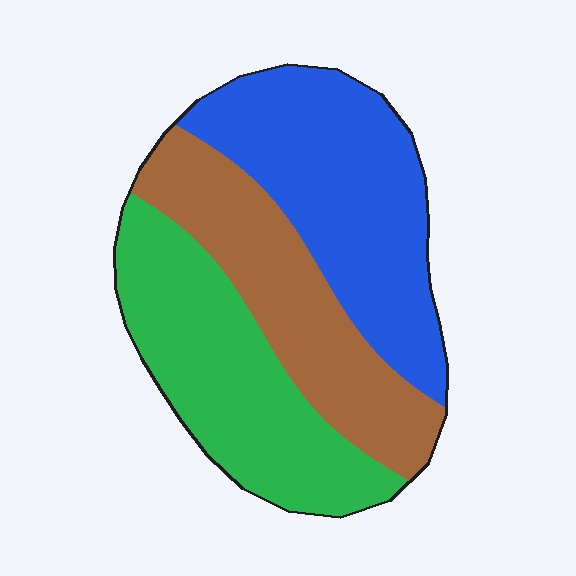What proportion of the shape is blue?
Blue takes up about three eighths (3/8) of the shape.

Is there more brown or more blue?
Blue.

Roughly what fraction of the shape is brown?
Brown takes up about one third (1/3) of the shape.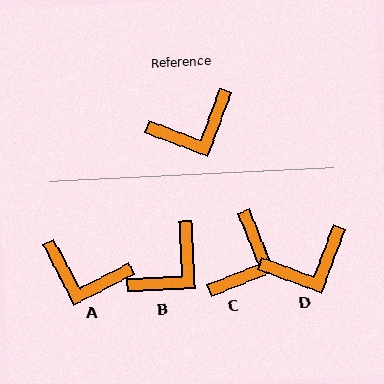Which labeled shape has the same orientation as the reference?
D.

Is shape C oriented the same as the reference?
No, it is off by about 42 degrees.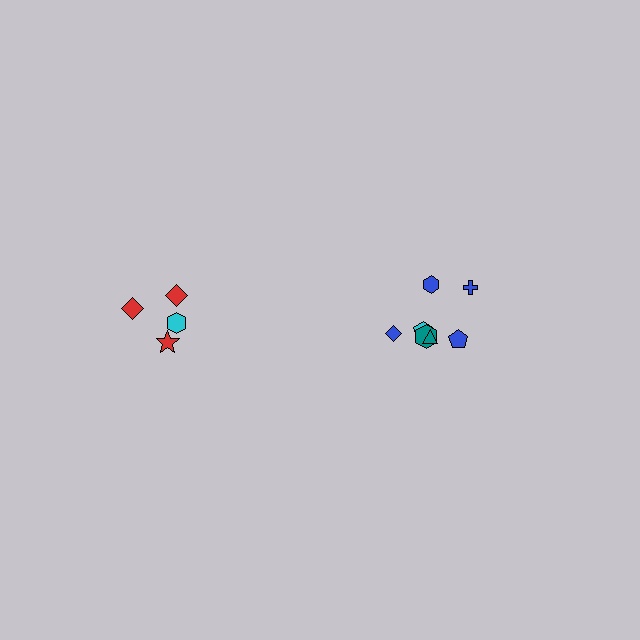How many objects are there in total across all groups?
There are 11 objects.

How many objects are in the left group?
There are 4 objects.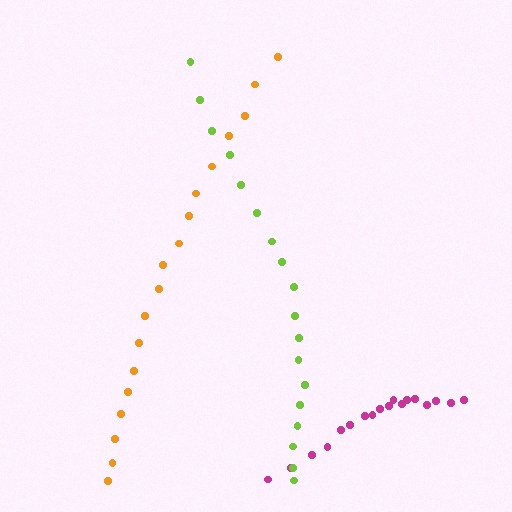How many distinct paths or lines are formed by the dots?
There are 3 distinct paths.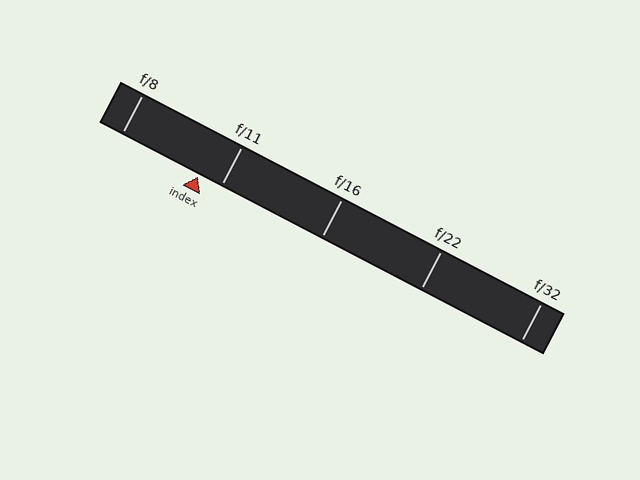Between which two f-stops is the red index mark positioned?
The index mark is between f/8 and f/11.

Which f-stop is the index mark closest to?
The index mark is closest to f/11.